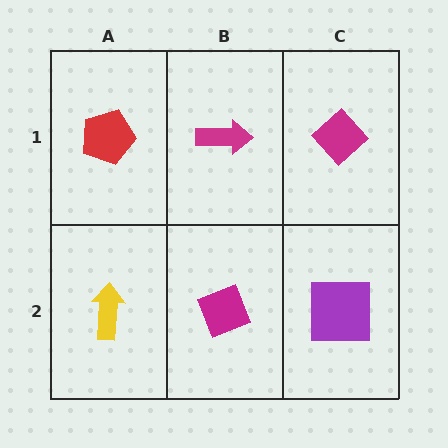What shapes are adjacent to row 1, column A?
A yellow arrow (row 2, column A), a magenta arrow (row 1, column B).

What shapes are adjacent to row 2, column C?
A magenta diamond (row 1, column C), a magenta diamond (row 2, column B).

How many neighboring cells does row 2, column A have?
2.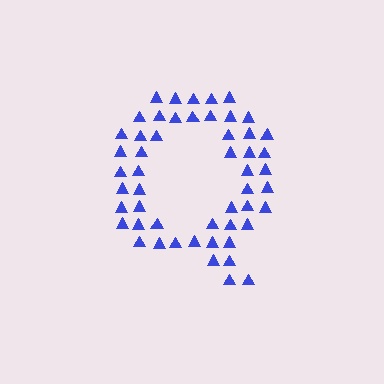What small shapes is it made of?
It is made of small triangles.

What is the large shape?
The large shape is the letter Q.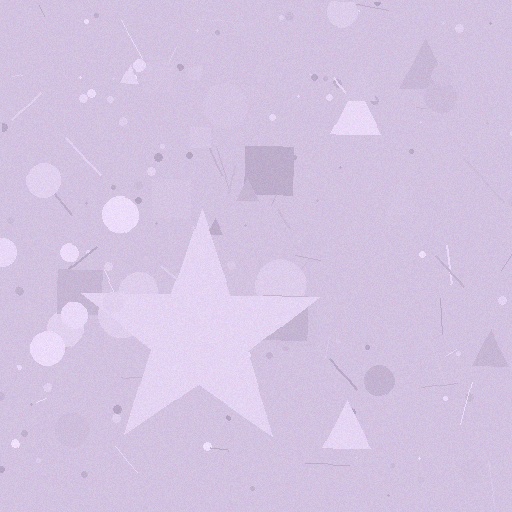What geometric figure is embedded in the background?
A star is embedded in the background.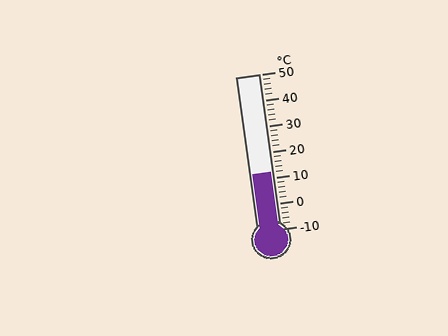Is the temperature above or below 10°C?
The temperature is above 10°C.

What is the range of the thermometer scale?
The thermometer scale ranges from -10°C to 50°C.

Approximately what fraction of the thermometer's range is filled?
The thermometer is filled to approximately 35% of its range.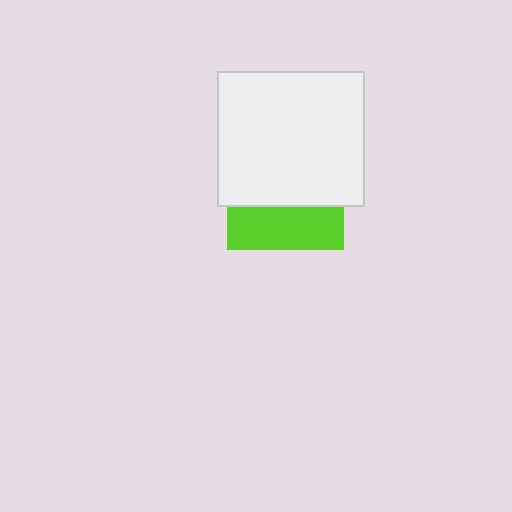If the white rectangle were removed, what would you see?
You would see the complete lime square.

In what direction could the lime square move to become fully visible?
The lime square could move down. That would shift it out from behind the white rectangle entirely.